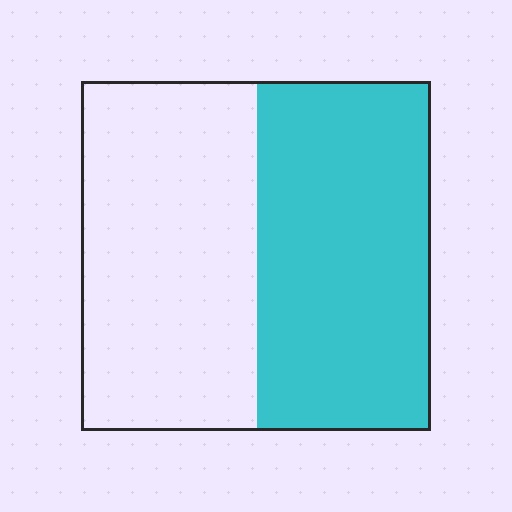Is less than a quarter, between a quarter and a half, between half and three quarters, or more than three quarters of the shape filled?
Between a quarter and a half.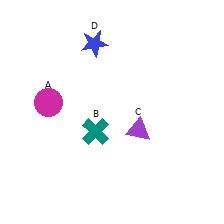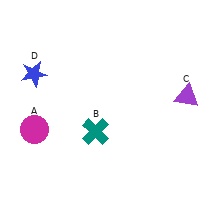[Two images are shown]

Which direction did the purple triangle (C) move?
The purple triangle (C) moved right.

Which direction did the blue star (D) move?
The blue star (D) moved left.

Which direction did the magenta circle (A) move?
The magenta circle (A) moved down.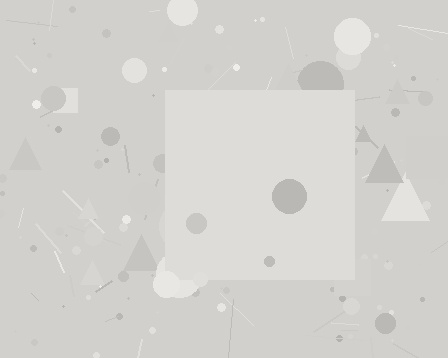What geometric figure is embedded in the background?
A square is embedded in the background.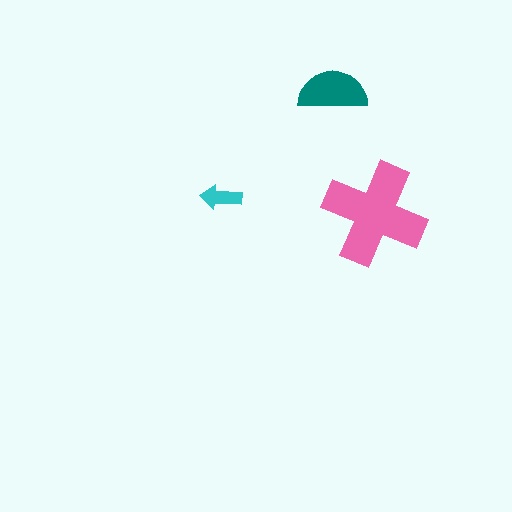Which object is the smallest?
The cyan arrow.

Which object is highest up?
The teal semicircle is topmost.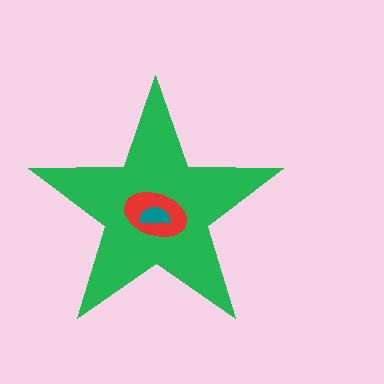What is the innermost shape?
The teal semicircle.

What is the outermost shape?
The green star.